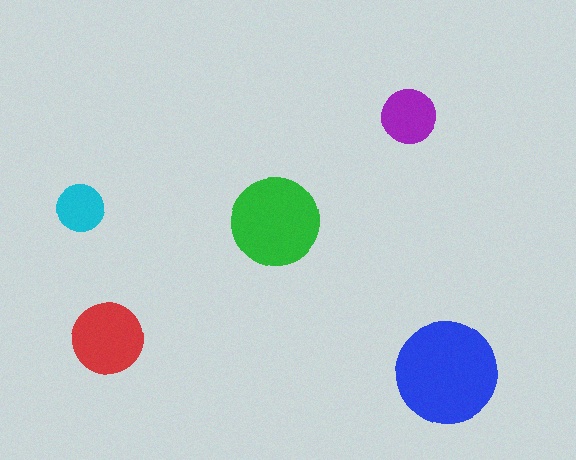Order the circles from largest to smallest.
the blue one, the green one, the red one, the purple one, the cyan one.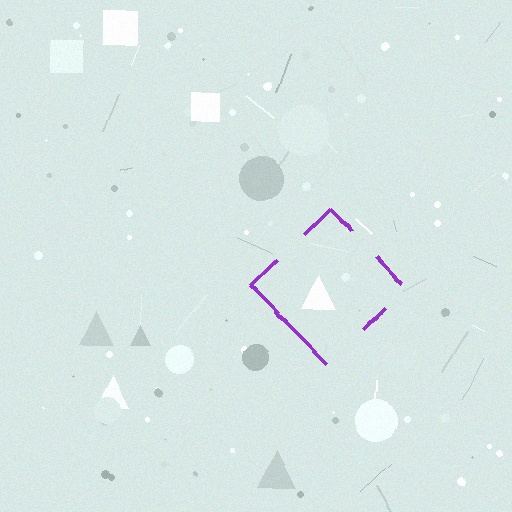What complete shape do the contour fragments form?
The contour fragments form a diamond.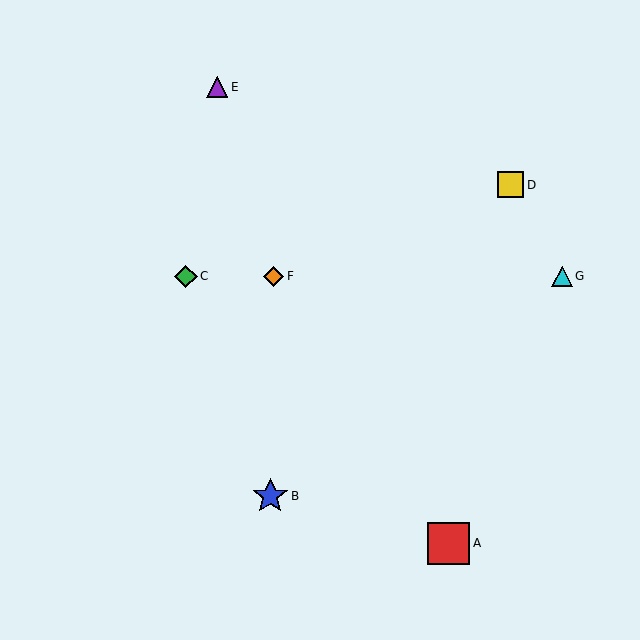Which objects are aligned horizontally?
Objects C, F, G are aligned horizontally.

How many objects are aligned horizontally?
3 objects (C, F, G) are aligned horizontally.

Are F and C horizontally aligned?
Yes, both are at y≈276.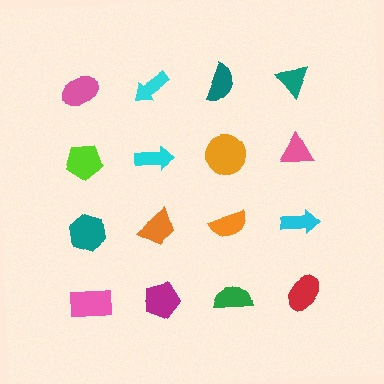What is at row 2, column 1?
A lime pentagon.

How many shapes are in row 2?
4 shapes.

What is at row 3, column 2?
An orange trapezoid.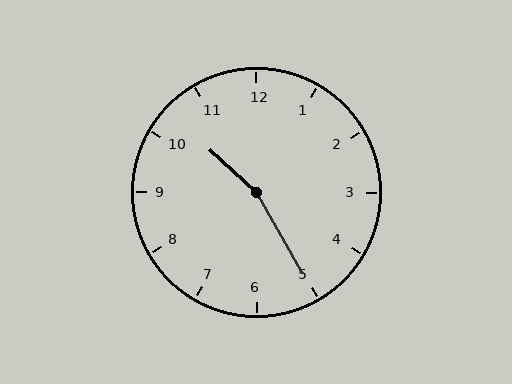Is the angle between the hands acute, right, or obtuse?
It is obtuse.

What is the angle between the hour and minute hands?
Approximately 162 degrees.